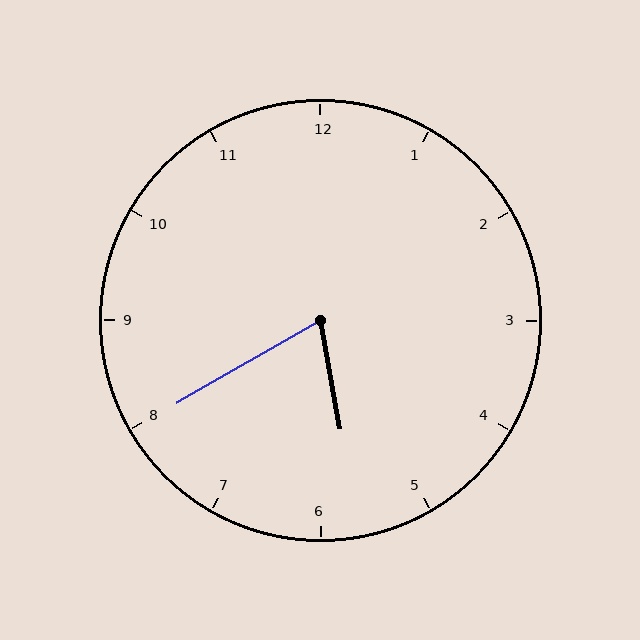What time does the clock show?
5:40.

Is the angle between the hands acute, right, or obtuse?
It is acute.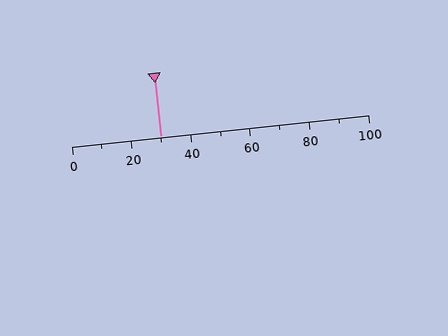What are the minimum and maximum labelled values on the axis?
The axis runs from 0 to 100.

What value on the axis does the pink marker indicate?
The marker indicates approximately 30.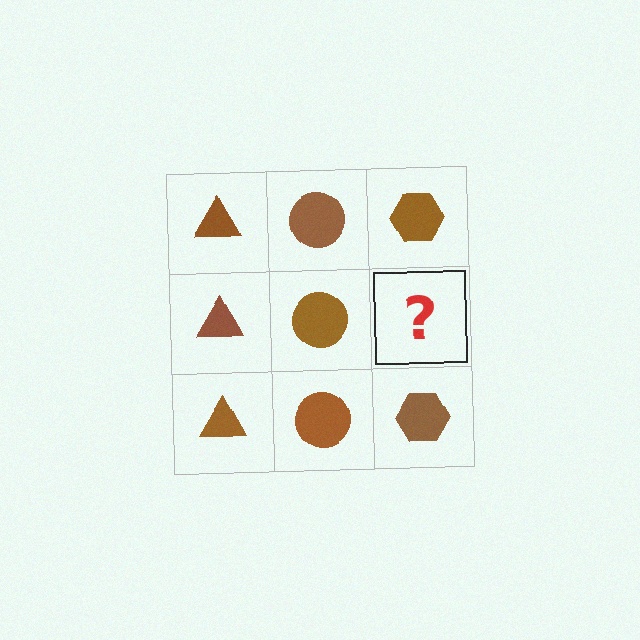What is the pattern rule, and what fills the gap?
The rule is that each column has a consistent shape. The gap should be filled with a brown hexagon.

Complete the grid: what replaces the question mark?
The question mark should be replaced with a brown hexagon.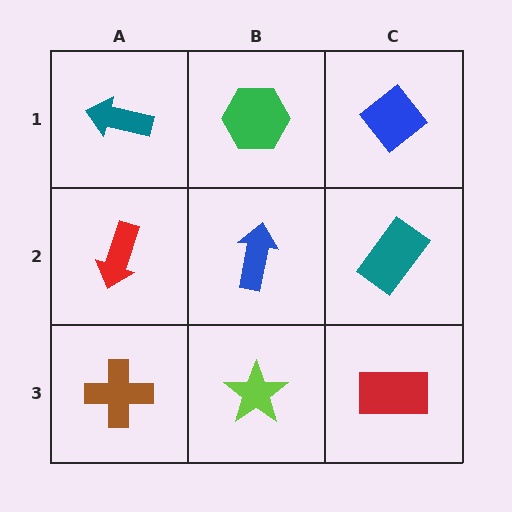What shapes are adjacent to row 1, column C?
A teal rectangle (row 2, column C), a green hexagon (row 1, column B).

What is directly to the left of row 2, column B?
A red arrow.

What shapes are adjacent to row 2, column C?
A blue diamond (row 1, column C), a red rectangle (row 3, column C), a blue arrow (row 2, column B).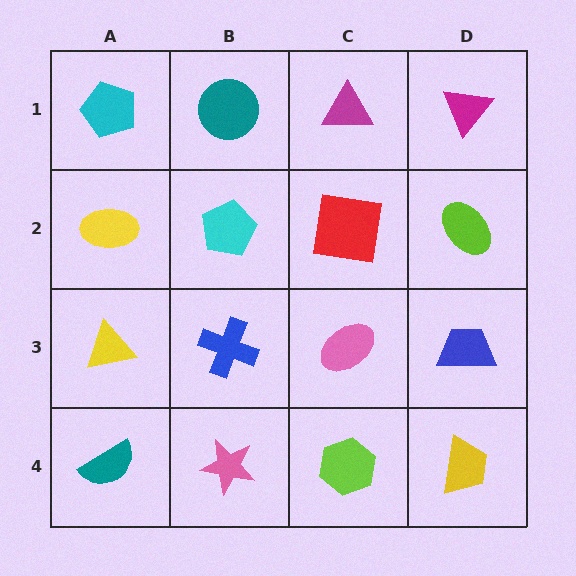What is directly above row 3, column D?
A lime ellipse.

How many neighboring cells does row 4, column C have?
3.